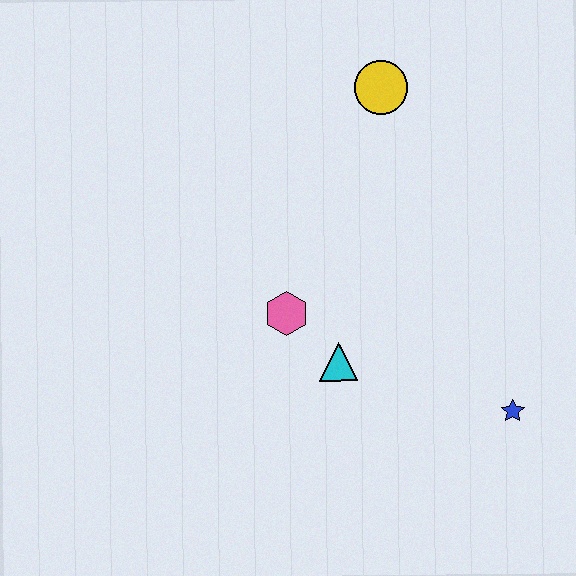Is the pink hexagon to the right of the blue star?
No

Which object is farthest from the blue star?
The yellow circle is farthest from the blue star.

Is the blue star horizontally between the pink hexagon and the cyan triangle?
No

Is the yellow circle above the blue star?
Yes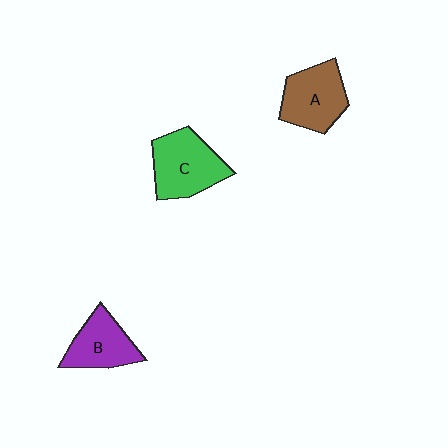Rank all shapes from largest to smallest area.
From largest to smallest: C (green), A (brown), B (purple).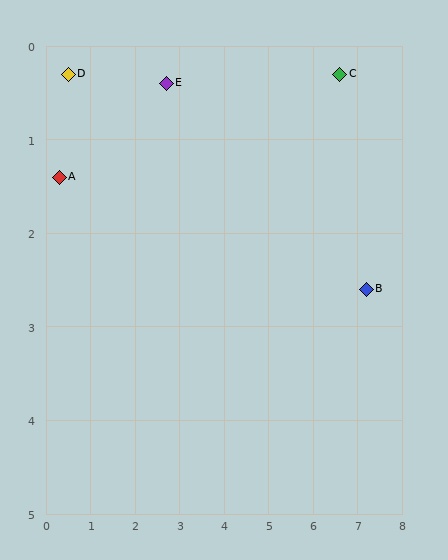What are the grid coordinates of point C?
Point C is at approximately (6.6, 0.3).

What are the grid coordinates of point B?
Point B is at approximately (7.2, 2.6).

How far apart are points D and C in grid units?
Points D and C are about 6.1 grid units apart.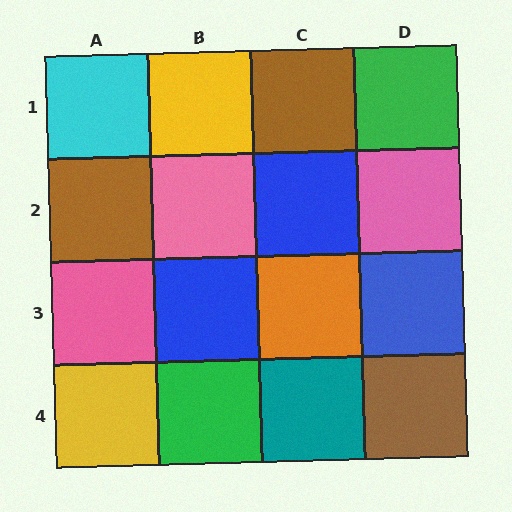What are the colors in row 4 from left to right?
Yellow, green, teal, brown.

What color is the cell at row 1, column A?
Cyan.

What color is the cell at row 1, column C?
Brown.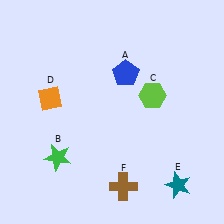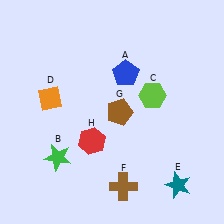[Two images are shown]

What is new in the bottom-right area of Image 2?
A brown pentagon (G) was added in the bottom-right area of Image 2.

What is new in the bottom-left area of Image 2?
A red hexagon (H) was added in the bottom-left area of Image 2.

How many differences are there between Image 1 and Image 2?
There are 2 differences between the two images.